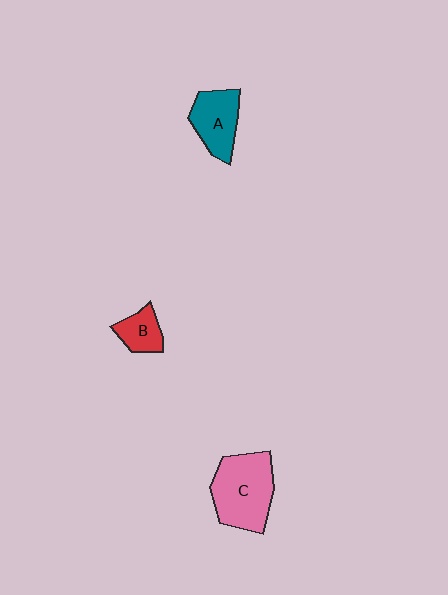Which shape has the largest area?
Shape C (pink).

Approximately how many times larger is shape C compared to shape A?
Approximately 1.5 times.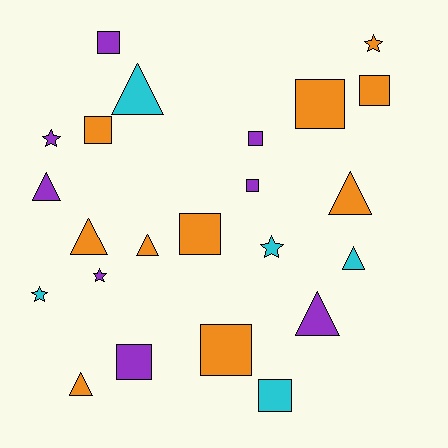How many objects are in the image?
There are 23 objects.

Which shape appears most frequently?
Square, with 10 objects.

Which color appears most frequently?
Orange, with 10 objects.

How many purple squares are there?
There are 4 purple squares.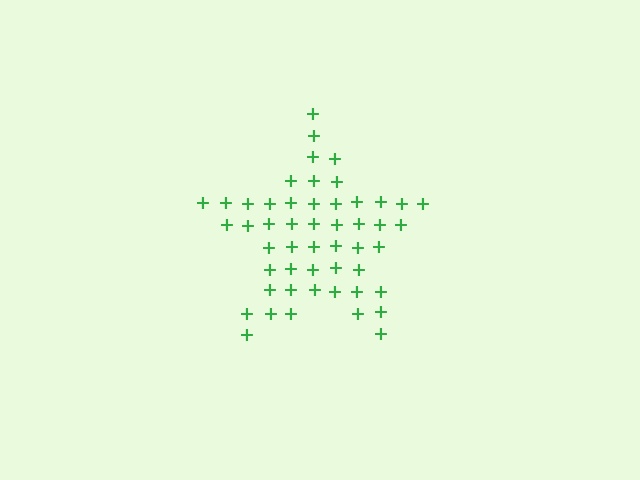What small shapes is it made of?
It is made of small plus signs.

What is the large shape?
The large shape is a star.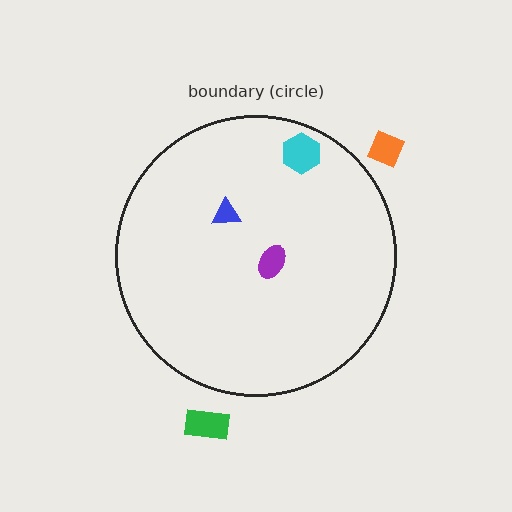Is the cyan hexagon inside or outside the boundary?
Inside.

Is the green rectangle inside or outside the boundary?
Outside.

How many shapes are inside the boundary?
3 inside, 2 outside.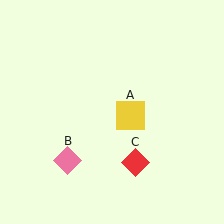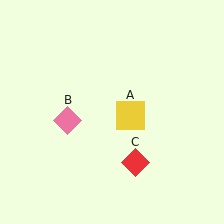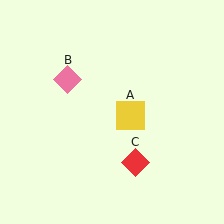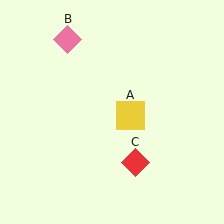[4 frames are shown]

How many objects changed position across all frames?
1 object changed position: pink diamond (object B).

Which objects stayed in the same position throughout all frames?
Yellow square (object A) and red diamond (object C) remained stationary.